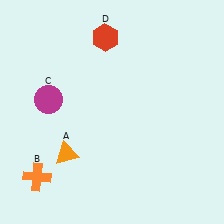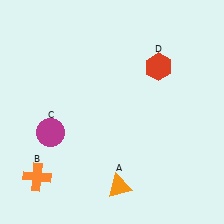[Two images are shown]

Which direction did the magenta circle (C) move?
The magenta circle (C) moved down.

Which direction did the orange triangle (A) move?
The orange triangle (A) moved right.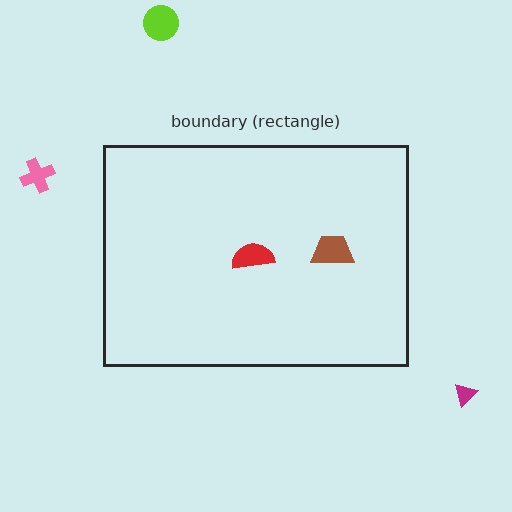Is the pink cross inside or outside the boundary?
Outside.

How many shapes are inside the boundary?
2 inside, 3 outside.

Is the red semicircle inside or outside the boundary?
Inside.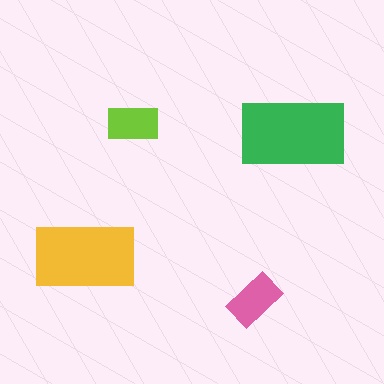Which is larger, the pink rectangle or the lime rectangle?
The pink one.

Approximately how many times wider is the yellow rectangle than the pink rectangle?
About 2 times wider.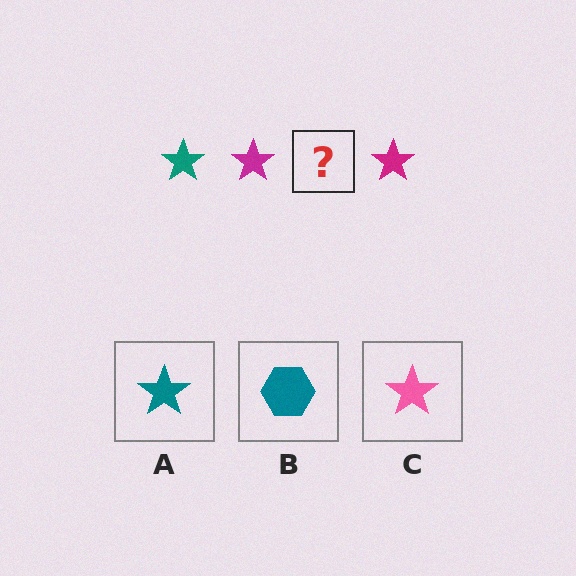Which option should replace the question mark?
Option A.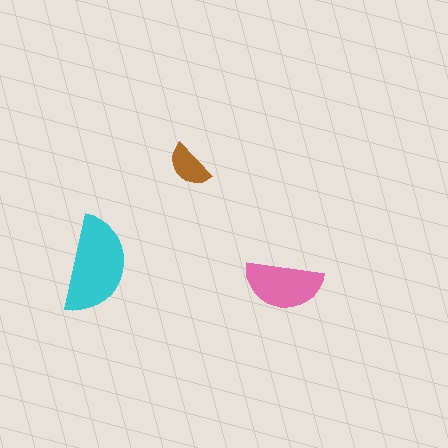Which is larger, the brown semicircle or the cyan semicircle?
The cyan one.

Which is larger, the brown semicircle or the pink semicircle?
The pink one.